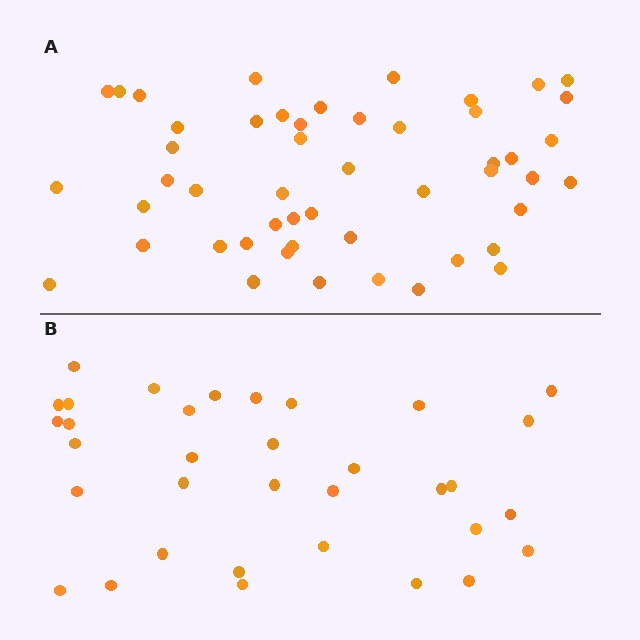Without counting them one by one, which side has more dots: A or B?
Region A (the top region) has more dots.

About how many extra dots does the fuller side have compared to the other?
Region A has approximately 15 more dots than region B.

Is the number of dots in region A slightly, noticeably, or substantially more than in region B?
Region A has substantially more. The ratio is roughly 1.5 to 1.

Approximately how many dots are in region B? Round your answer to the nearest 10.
About 30 dots. (The exact count is 34, which rounds to 30.)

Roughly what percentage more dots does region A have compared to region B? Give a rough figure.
About 45% more.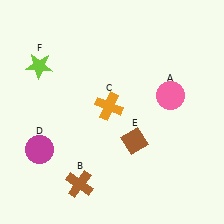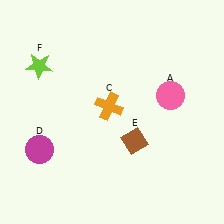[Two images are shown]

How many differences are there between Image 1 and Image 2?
There is 1 difference between the two images.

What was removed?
The brown cross (B) was removed in Image 2.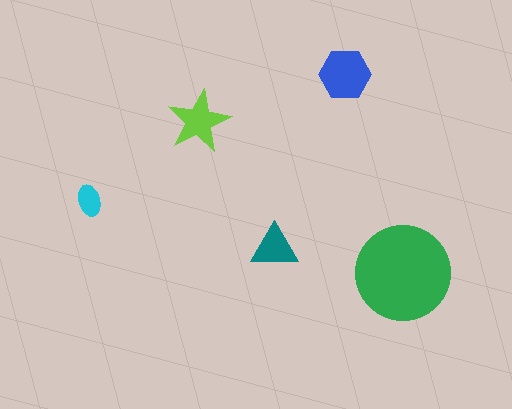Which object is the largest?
The green circle.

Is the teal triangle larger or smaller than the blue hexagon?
Smaller.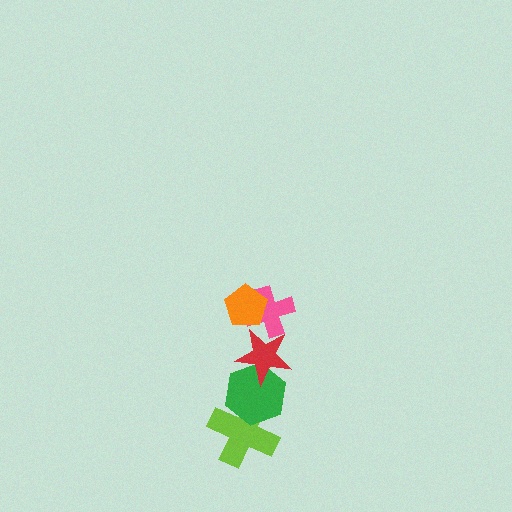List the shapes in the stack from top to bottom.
From top to bottom: the orange pentagon, the pink cross, the red star, the green hexagon, the lime cross.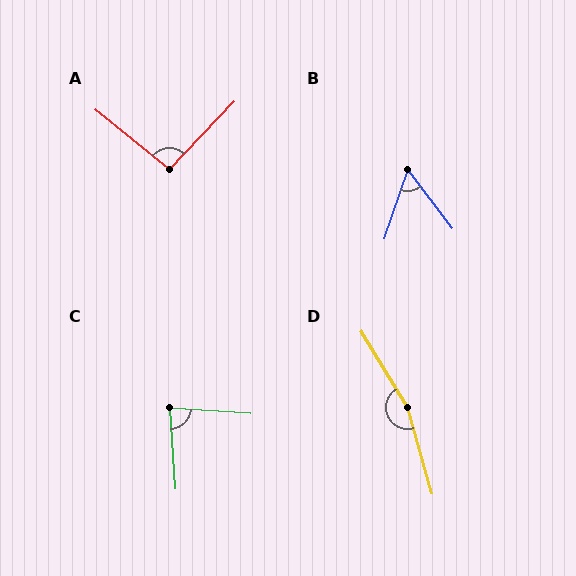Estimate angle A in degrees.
Approximately 95 degrees.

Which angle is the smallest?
B, at approximately 56 degrees.